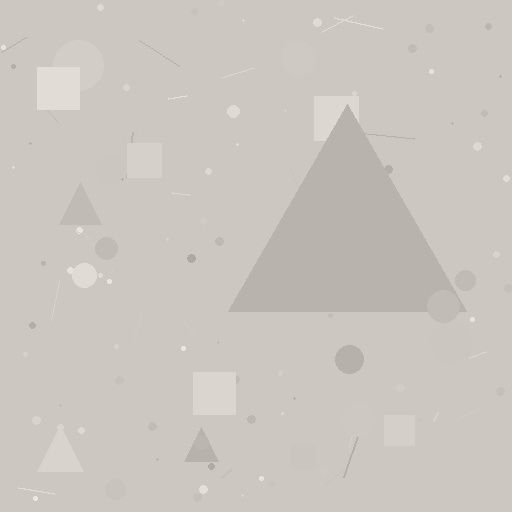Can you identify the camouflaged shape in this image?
The camouflaged shape is a triangle.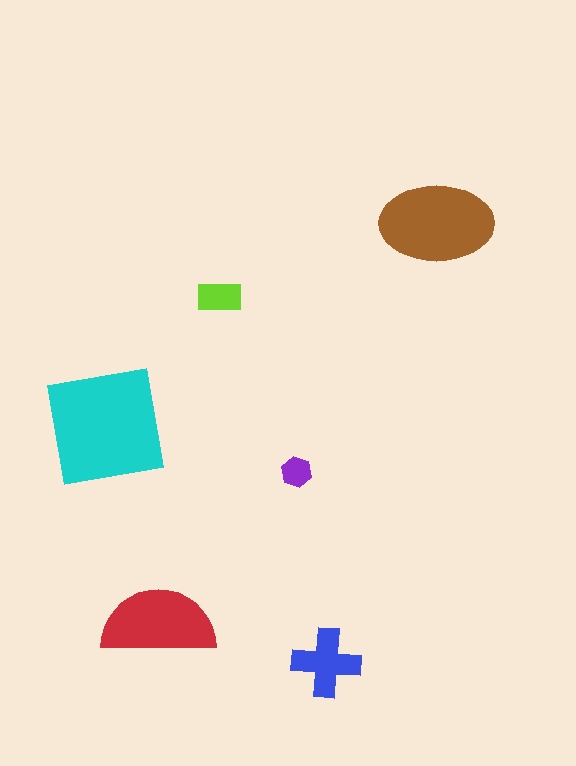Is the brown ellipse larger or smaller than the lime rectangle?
Larger.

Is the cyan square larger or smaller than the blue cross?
Larger.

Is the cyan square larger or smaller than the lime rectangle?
Larger.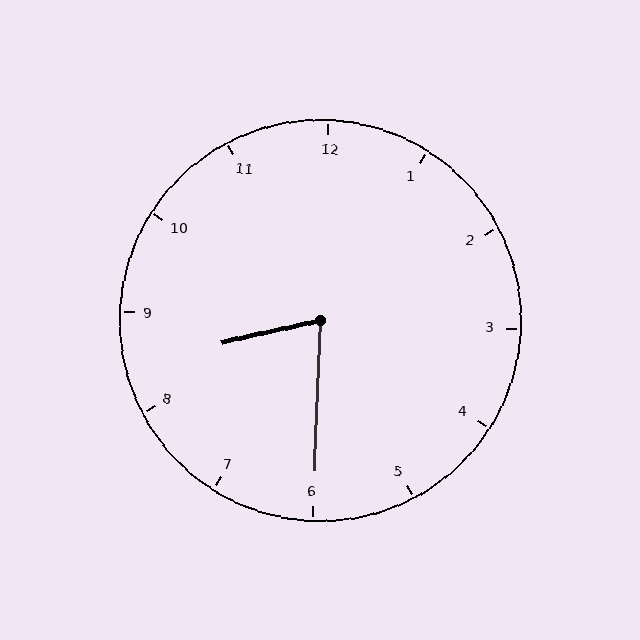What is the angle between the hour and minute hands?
Approximately 75 degrees.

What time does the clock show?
8:30.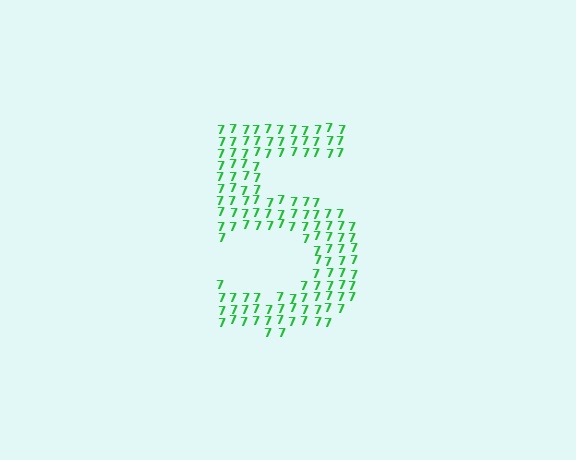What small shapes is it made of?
It is made of small digit 7's.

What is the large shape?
The large shape is the digit 5.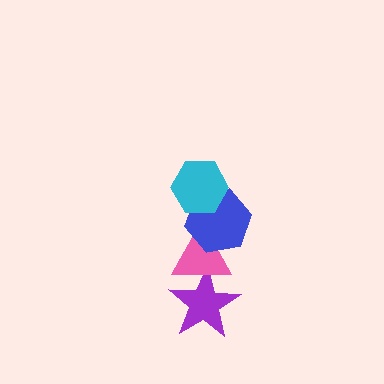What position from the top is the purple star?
The purple star is 4th from the top.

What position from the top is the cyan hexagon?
The cyan hexagon is 1st from the top.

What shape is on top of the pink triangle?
The blue hexagon is on top of the pink triangle.